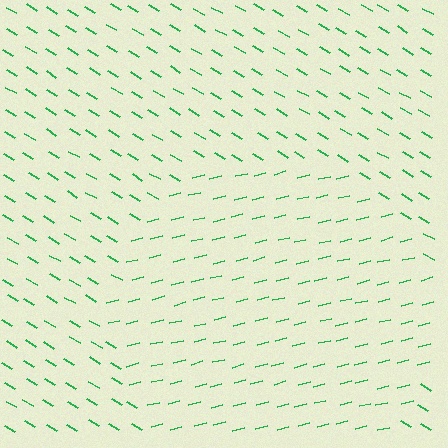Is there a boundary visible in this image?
Yes, there is a texture boundary formed by a change in line orientation.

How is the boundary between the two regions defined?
The boundary is defined purely by a change in line orientation (approximately 45 degrees difference). All lines are the same color and thickness.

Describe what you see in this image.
The image is filled with small green line segments. A circle region in the image has lines oriented differently from the surrounding lines, creating a visible texture boundary.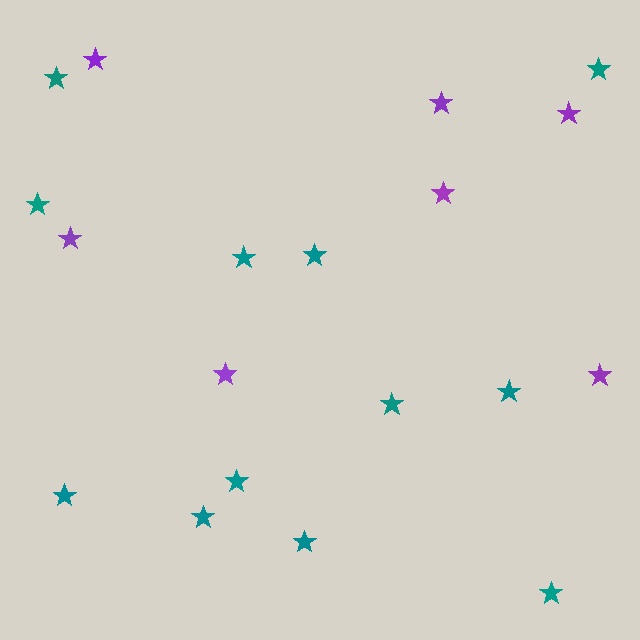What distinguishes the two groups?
There are 2 groups: one group of teal stars (12) and one group of purple stars (7).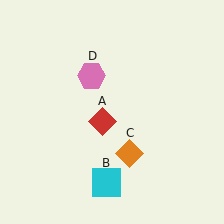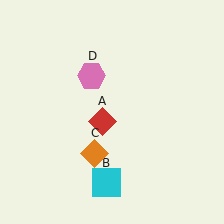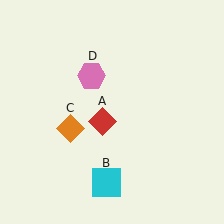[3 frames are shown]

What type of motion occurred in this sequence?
The orange diamond (object C) rotated clockwise around the center of the scene.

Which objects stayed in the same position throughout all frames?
Red diamond (object A) and cyan square (object B) and pink hexagon (object D) remained stationary.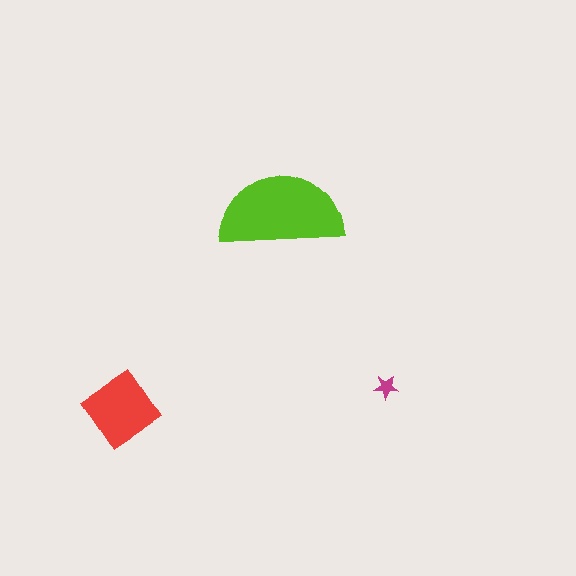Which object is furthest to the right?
The magenta star is rightmost.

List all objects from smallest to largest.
The magenta star, the red diamond, the lime semicircle.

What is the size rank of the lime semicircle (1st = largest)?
1st.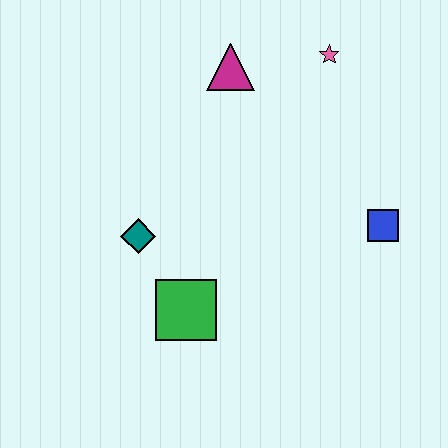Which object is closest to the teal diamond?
The green square is closest to the teal diamond.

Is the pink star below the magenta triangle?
No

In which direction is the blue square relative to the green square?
The blue square is to the right of the green square.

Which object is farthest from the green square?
The pink star is farthest from the green square.